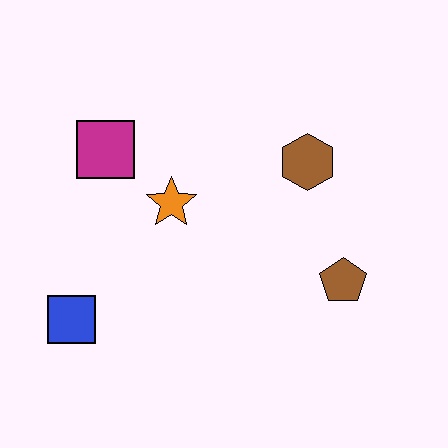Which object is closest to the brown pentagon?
The brown hexagon is closest to the brown pentagon.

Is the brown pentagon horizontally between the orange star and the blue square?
No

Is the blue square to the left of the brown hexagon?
Yes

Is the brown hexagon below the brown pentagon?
No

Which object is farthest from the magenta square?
The brown pentagon is farthest from the magenta square.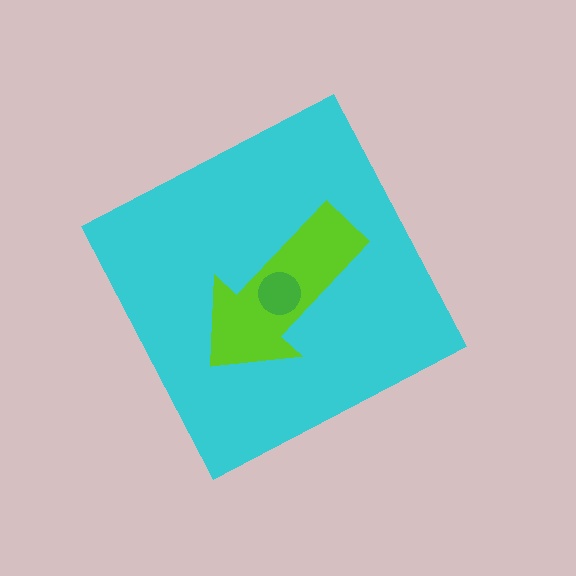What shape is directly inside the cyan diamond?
The lime arrow.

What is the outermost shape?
The cyan diamond.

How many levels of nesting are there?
3.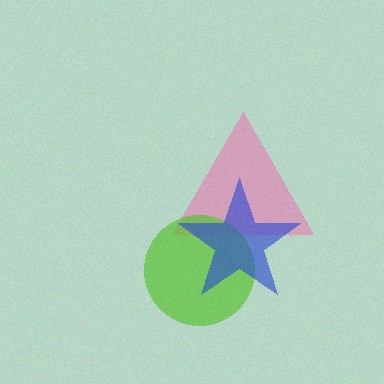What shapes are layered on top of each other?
The layered shapes are: a pink triangle, a lime circle, a blue star.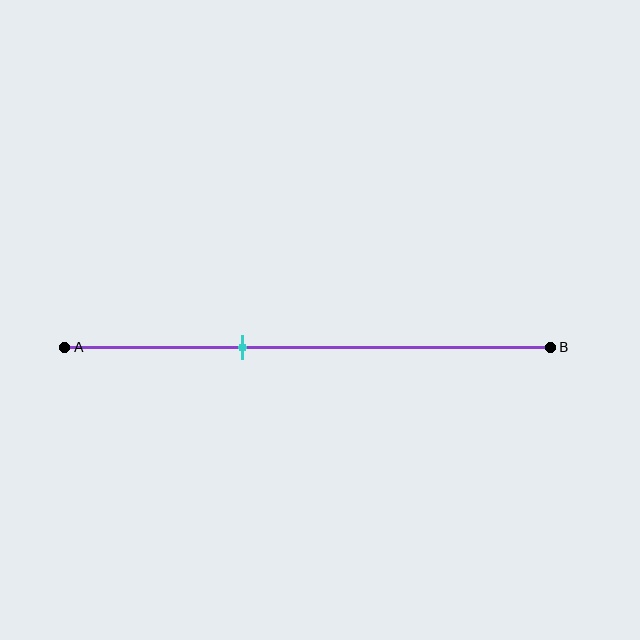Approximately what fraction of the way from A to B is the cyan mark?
The cyan mark is approximately 35% of the way from A to B.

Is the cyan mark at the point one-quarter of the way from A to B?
No, the mark is at about 35% from A, not at the 25% one-quarter point.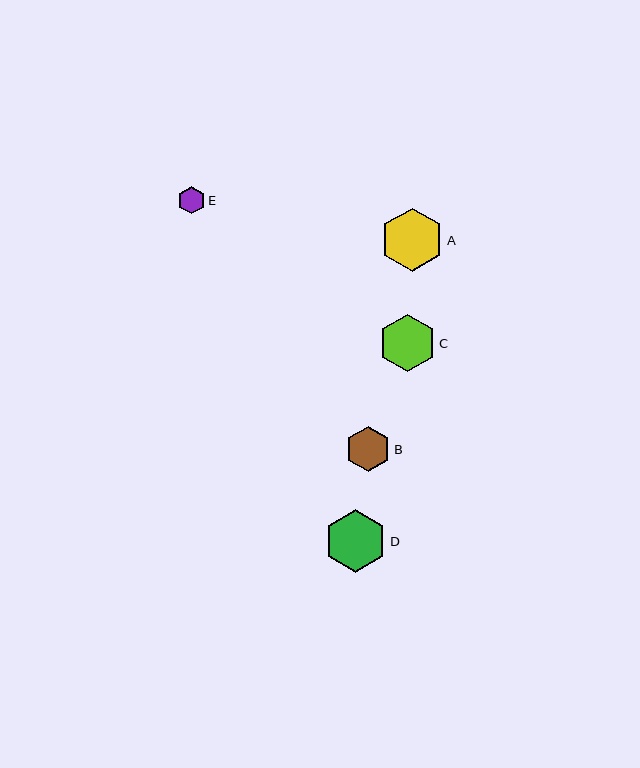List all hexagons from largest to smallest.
From largest to smallest: A, D, C, B, E.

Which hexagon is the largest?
Hexagon A is the largest with a size of approximately 63 pixels.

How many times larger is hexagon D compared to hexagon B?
Hexagon D is approximately 1.4 times the size of hexagon B.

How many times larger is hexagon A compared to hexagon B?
Hexagon A is approximately 1.4 times the size of hexagon B.